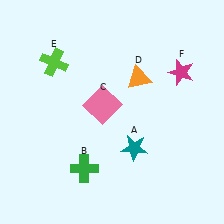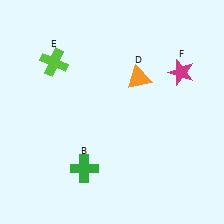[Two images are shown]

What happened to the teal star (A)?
The teal star (A) was removed in Image 2. It was in the bottom-right area of Image 1.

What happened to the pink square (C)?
The pink square (C) was removed in Image 2. It was in the top-left area of Image 1.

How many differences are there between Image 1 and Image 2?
There are 2 differences between the two images.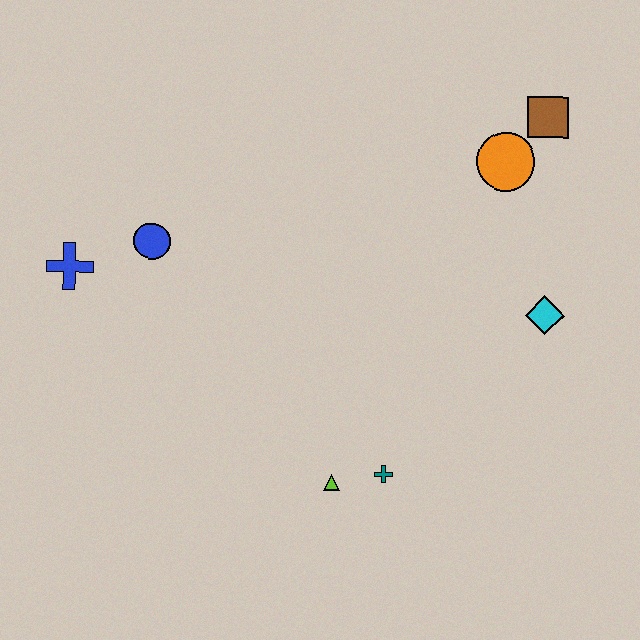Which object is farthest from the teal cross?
The brown square is farthest from the teal cross.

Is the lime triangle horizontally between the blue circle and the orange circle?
Yes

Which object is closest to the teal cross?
The lime triangle is closest to the teal cross.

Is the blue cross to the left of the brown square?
Yes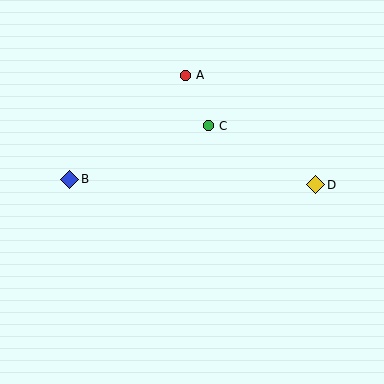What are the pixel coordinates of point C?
Point C is at (208, 126).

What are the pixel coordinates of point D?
Point D is at (316, 185).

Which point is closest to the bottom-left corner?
Point B is closest to the bottom-left corner.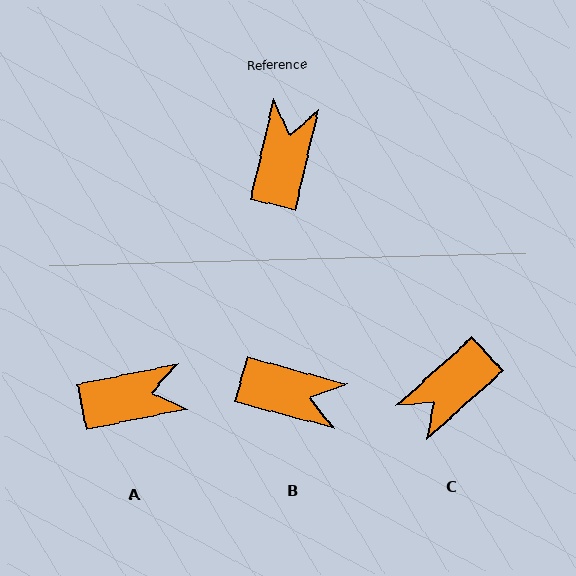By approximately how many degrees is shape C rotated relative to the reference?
Approximately 145 degrees counter-clockwise.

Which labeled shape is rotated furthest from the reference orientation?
C, about 145 degrees away.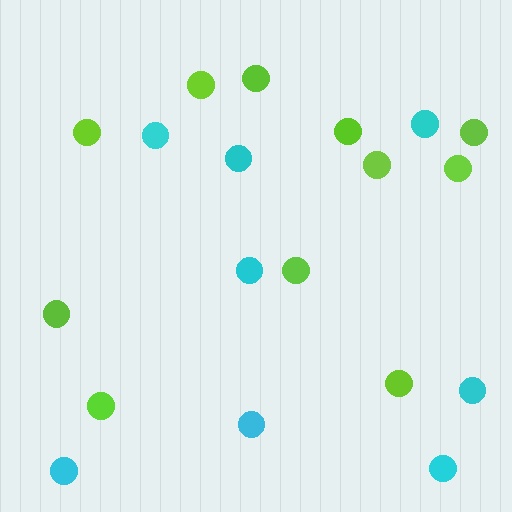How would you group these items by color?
There are 2 groups: one group of lime circles (11) and one group of cyan circles (8).